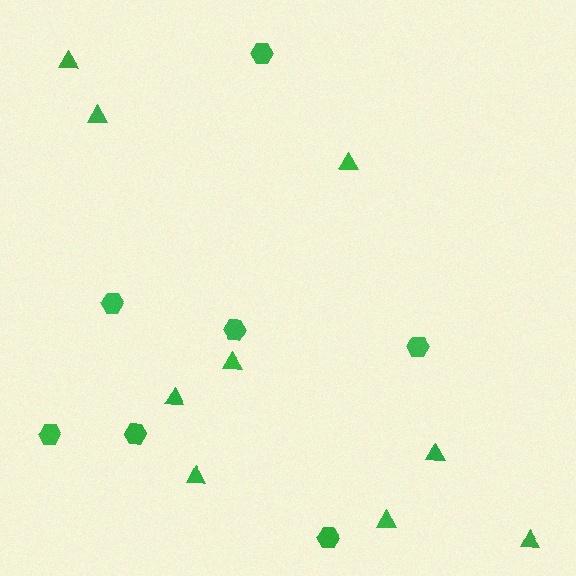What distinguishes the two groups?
There are 2 groups: one group of hexagons (7) and one group of triangles (9).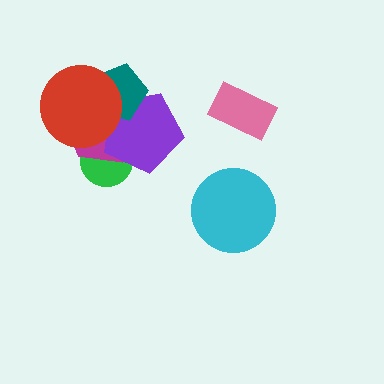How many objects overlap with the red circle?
3 objects overlap with the red circle.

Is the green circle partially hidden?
Yes, it is partially covered by another shape.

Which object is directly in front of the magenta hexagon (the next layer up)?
The purple pentagon is directly in front of the magenta hexagon.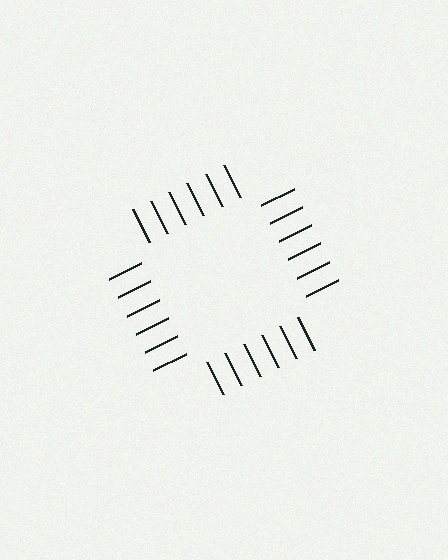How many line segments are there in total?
24 — 6 along each of the 4 edges.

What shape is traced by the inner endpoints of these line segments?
An illusory square — the line segments terminate on its edges but no continuous stroke is drawn.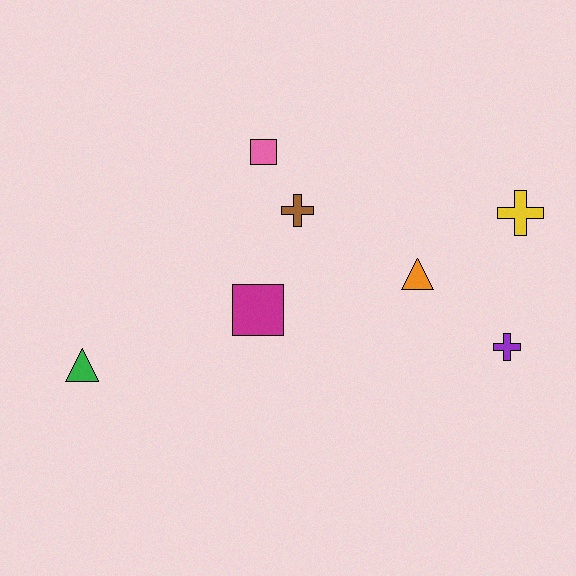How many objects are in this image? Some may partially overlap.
There are 7 objects.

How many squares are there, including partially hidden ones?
There are 2 squares.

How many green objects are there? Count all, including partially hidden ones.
There is 1 green object.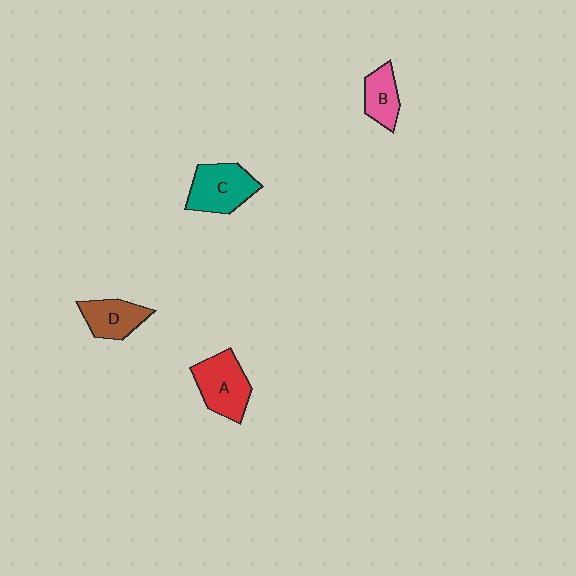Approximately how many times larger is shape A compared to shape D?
Approximately 1.3 times.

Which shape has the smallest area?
Shape B (pink).